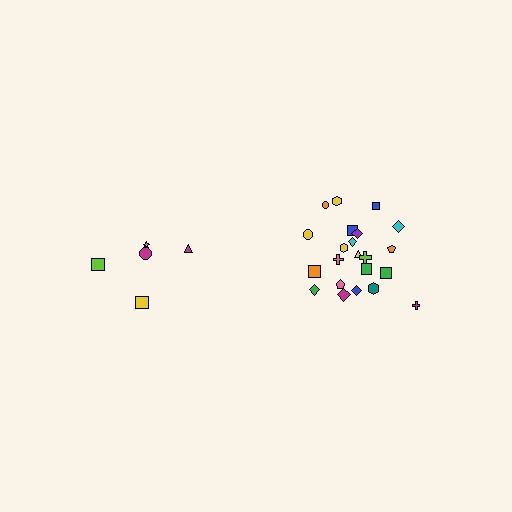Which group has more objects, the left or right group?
The right group.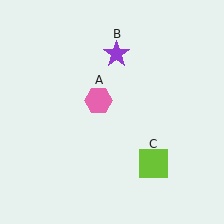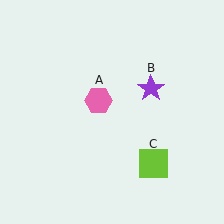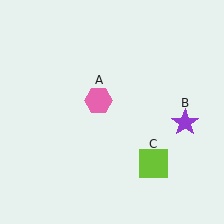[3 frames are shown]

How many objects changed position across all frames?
1 object changed position: purple star (object B).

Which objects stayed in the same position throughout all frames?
Pink hexagon (object A) and lime square (object C) remained stationary.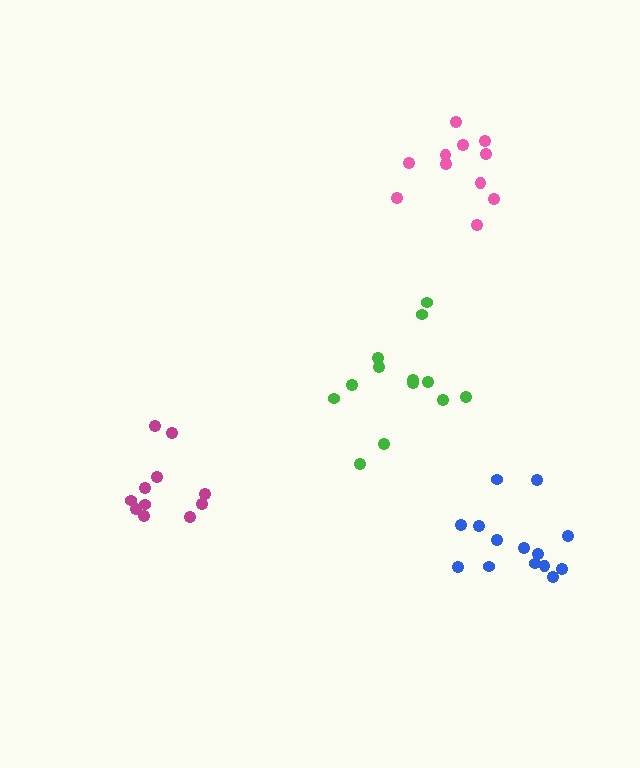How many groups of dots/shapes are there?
There are 4 groups.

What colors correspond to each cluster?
The clusters are colored: magenta, green, pink, blue.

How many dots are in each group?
Group 1: 11 dots, Group 2: 13 dots, Group 3: 11 dots, Group 4: 14 dots (49 total).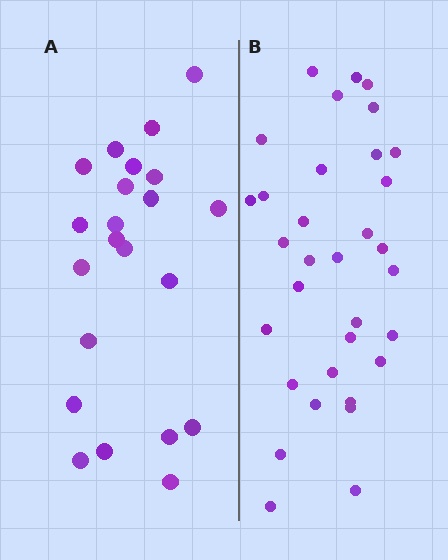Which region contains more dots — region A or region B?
Region B (the right region) has more dots.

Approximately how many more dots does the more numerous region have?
Region B has roughly 12 or so more dots than region A.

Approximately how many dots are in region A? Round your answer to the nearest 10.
About 20 dots. (The exact count is 22, which rounds to 20.)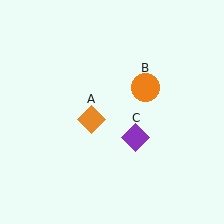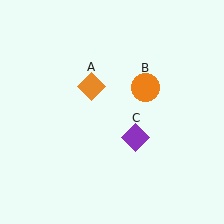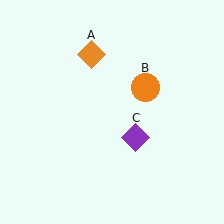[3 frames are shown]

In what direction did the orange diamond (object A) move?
The orange diamond (object A) moved up.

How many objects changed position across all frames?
1 object changed position: orange diamond (object A).